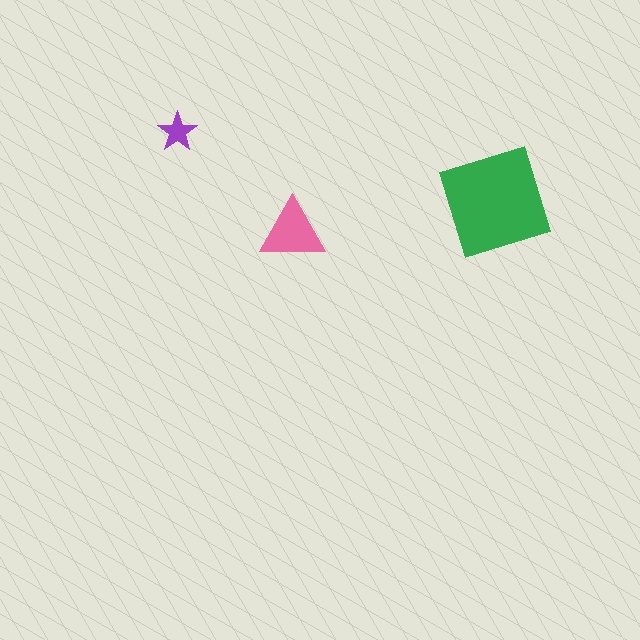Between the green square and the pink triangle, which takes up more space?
The green square.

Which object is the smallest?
The purple star.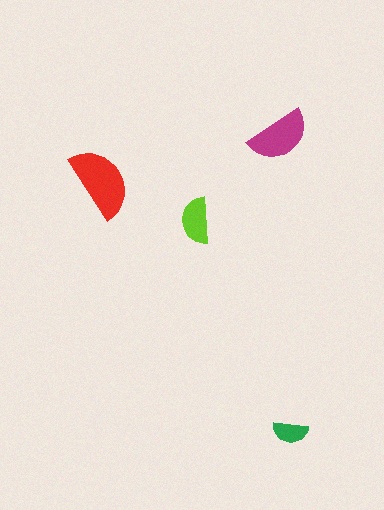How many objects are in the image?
There are 4 objects in the image.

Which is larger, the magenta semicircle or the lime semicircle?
The magenta one.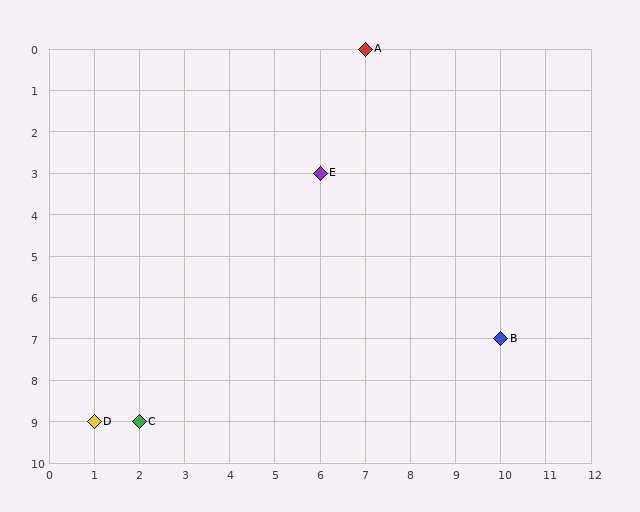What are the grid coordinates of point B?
Point B is at grid coordinates (10, 7).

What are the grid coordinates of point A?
Point A is at grid coordinates (7, 0).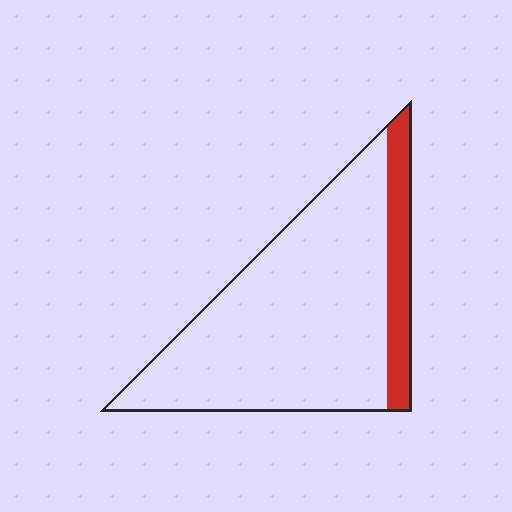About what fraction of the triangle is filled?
About one sixth (1/6).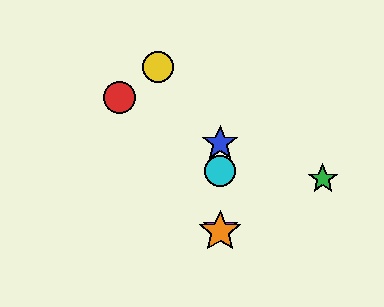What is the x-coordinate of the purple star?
The purple star is at x≈220.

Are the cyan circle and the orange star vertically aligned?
Yes, both are at x≈220.